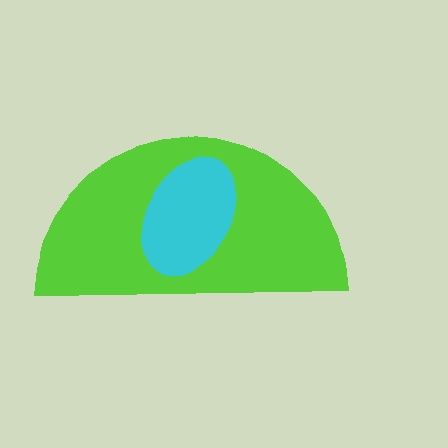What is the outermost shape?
The lime semicircle.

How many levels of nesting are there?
2.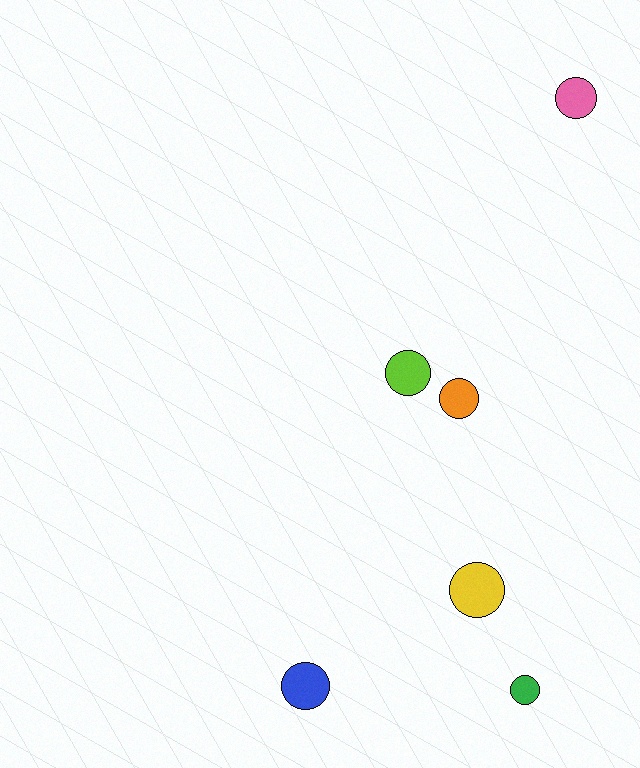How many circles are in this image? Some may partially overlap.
There are 6 circles.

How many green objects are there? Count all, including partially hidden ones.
There is 1 green object.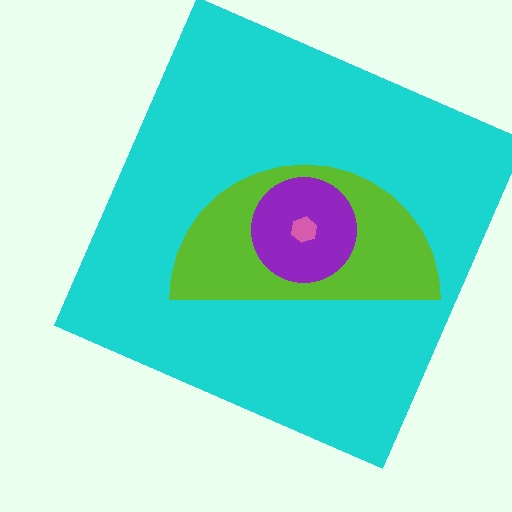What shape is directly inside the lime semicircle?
The purple circle.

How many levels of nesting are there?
4.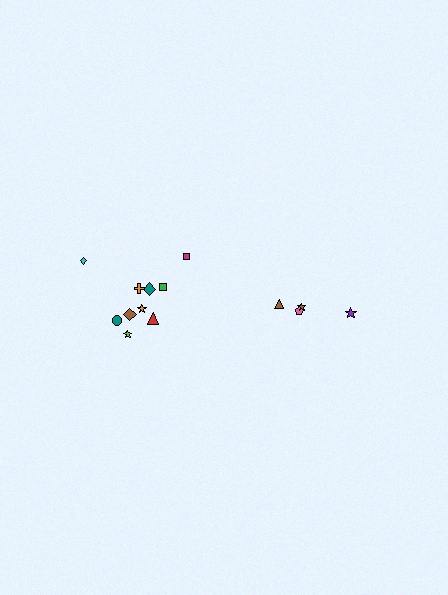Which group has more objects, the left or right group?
The left group.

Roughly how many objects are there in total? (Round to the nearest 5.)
Roughly 15 objects in total.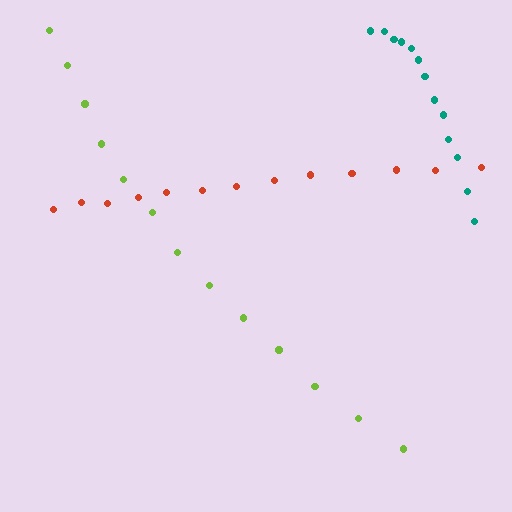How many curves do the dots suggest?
There are 3 distinct paths.